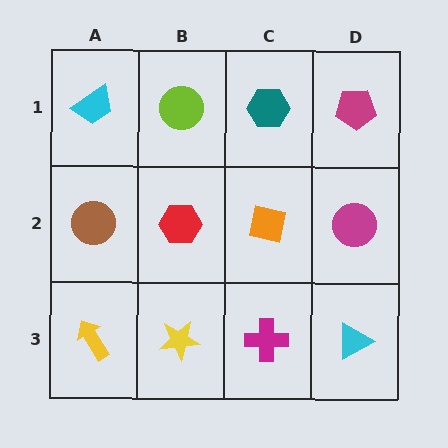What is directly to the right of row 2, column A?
A red hexagon.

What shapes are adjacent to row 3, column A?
A brown circle (row 2, column A), a yellow star (row 3, column B).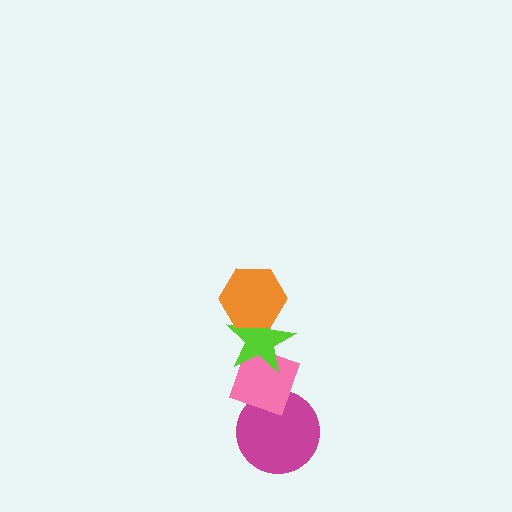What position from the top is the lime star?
The lime star is 2nd from the top.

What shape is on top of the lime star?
The orange hexagon is on top of the lime star.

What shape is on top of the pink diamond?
The lime star is on top of the pink diamond.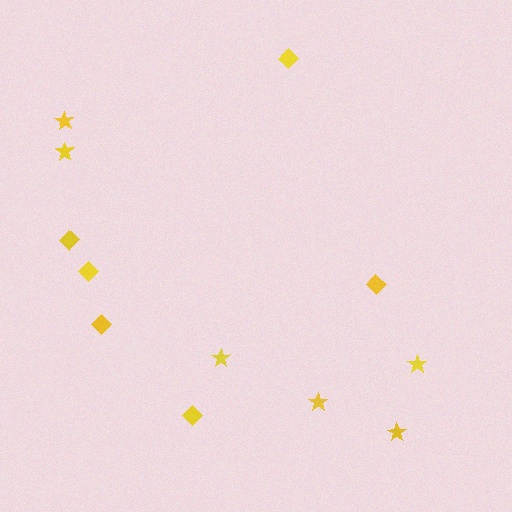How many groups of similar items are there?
There are 2 groups: one group of stars (6) and one group of diamonds (6).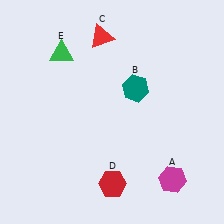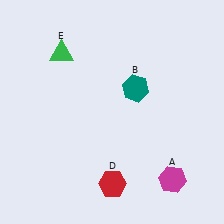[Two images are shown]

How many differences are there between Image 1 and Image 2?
There is 1 difference between the two images.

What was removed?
The red triangle (C) was removed in Image 2.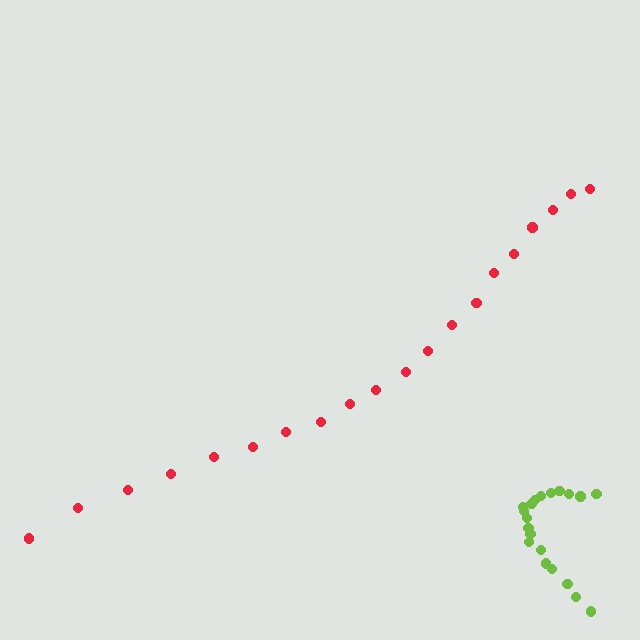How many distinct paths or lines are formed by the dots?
There are 2 distinct paths.